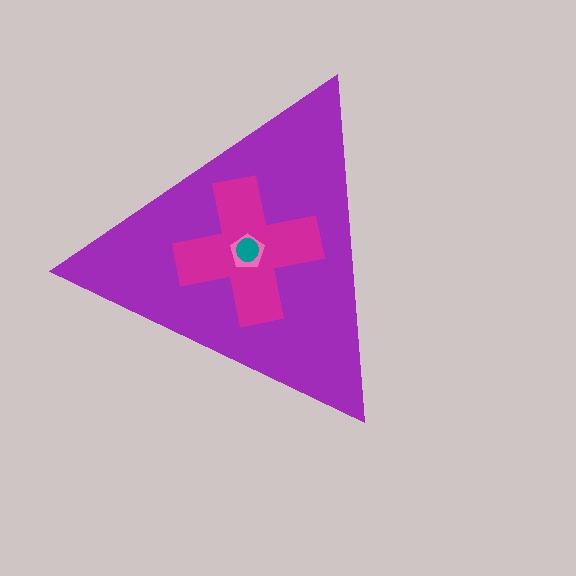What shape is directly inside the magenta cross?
The pink pentagon.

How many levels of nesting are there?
4.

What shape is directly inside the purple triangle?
The magenta cross.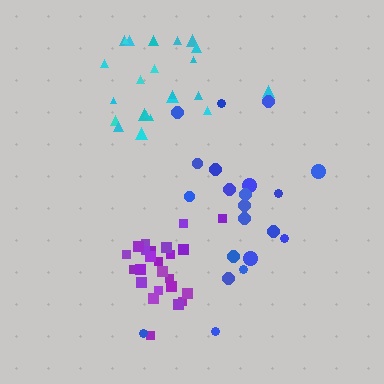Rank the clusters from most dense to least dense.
purple, cyan, blue.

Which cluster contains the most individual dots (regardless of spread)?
Purple (24).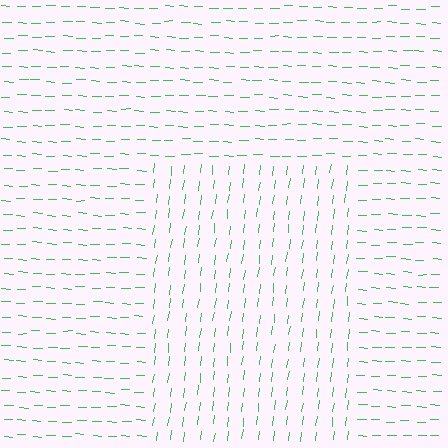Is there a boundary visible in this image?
Yes, there is a texture boundary formed by a change in line orientation.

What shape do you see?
I see a rectangle.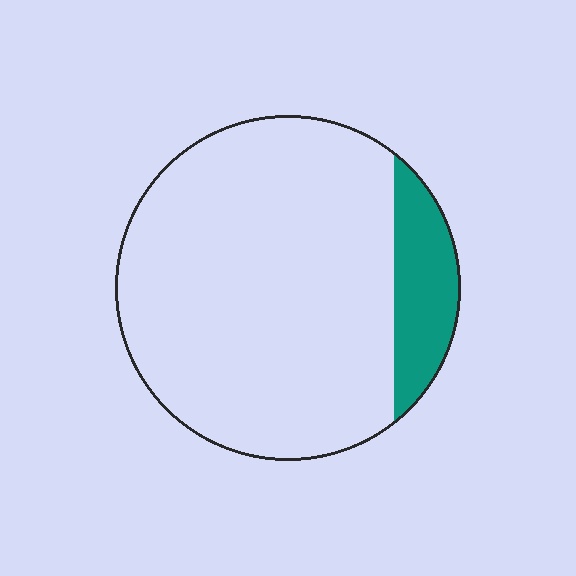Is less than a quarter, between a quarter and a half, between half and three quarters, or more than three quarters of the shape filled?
Less than a quarter.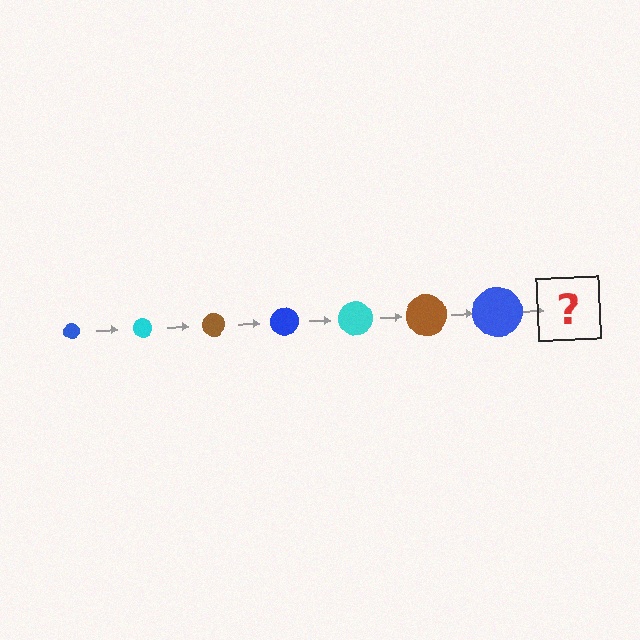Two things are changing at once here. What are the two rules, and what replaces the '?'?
The two rules are that the circle grows larger each step and the color cycles through blue, cyan, and brown. The '?' should be a cyan circle, larger than the previous one.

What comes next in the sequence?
The next element should be a cyan circle, larger than the previous one.